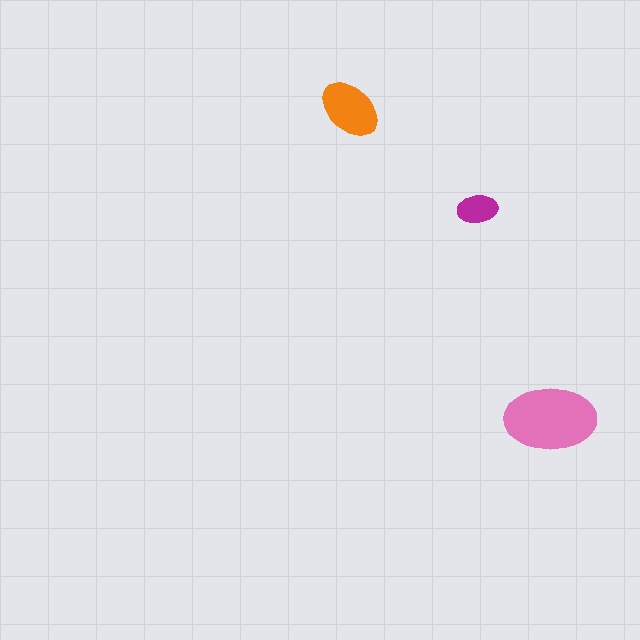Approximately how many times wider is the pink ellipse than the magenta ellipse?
About 2 times wider.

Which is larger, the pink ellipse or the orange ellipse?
The pink one.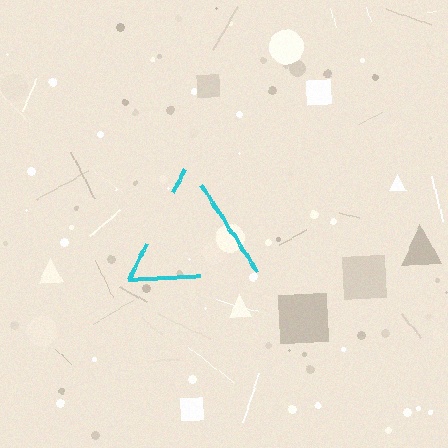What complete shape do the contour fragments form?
The contour fragments form a triangle.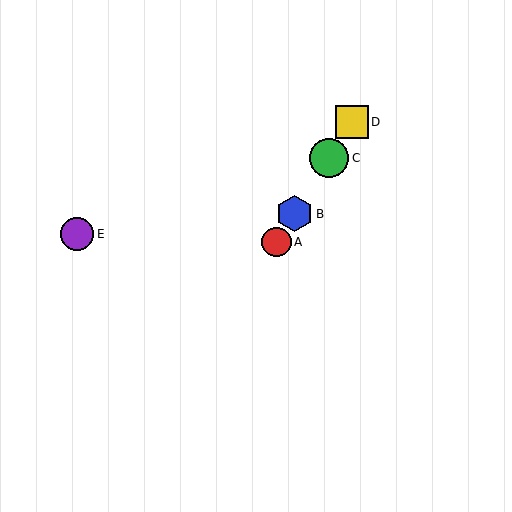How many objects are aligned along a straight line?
4 objects (A, B, C, D) are aligned along a straight line.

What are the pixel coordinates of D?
Object D is at (352, 122).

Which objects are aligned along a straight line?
Objects A, B, C, D are aligned along a straight line.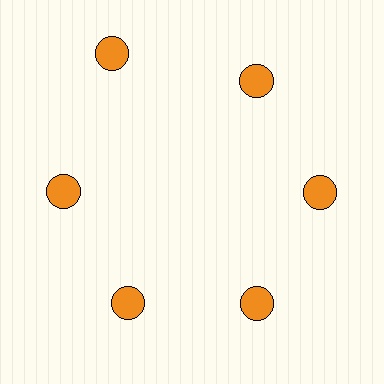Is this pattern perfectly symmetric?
No. The 6 orange circles are arranged in a ring, but one element near the 11 o'clock position is pushed outward from the center, breaking the 6-fold rotational symmetry.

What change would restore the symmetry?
The symmetry would be restored by moving it inward, back onto the ring so that all 6 circles sit at equal angles and equal distance from the center.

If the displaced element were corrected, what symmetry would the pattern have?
It would have 6-fold rotational symmetry — the pattern would map onto itself every 60 degrees.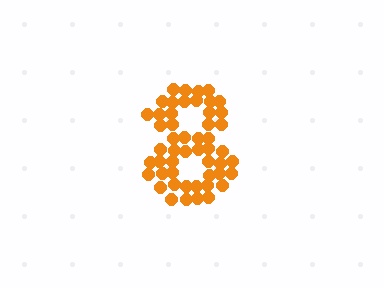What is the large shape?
The large shape is the digit 8.